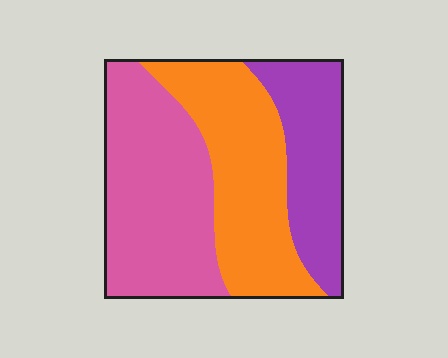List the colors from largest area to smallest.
From largest to smallest: pink, orange, purple.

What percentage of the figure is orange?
Orange covers about 35% of the figure.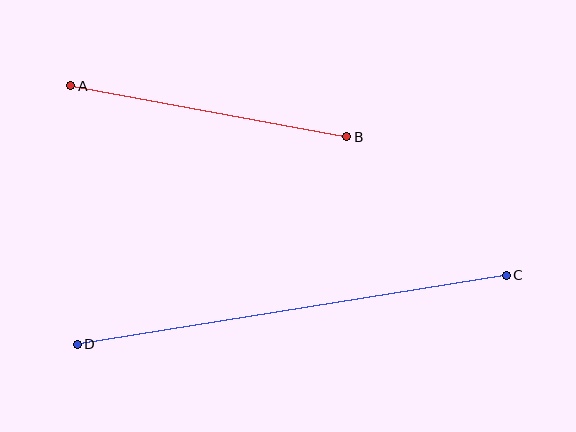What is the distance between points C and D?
The distance is approximately 435 pixels.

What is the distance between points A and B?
The distance is approximately 281 pixels.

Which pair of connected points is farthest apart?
Points C and D are farthest apart.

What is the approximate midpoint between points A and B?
The midpoint is at approximately (209, 111) pixels.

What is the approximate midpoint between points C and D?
The midpoint is at approximately (292, 310) pixels.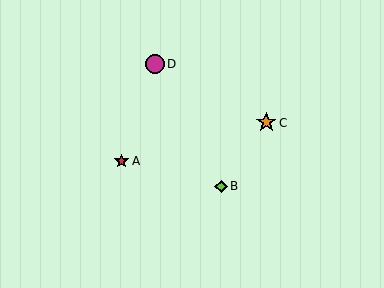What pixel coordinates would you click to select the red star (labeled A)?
Click at (122, 161) to select the red star A.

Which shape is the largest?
The orange star (labeled C) is the largest.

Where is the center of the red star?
The center of the red star is at (122, 161).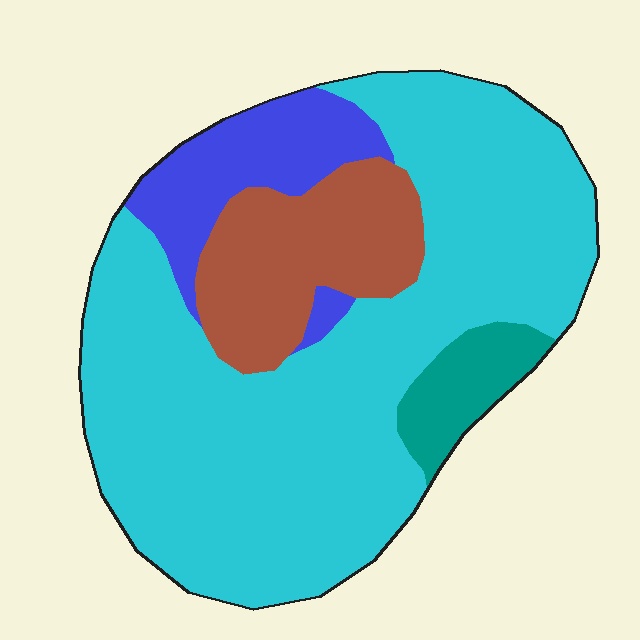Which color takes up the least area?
Teal, at roughly 5%.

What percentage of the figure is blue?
Blue takes up less than a sixth of the figure.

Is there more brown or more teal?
Brown.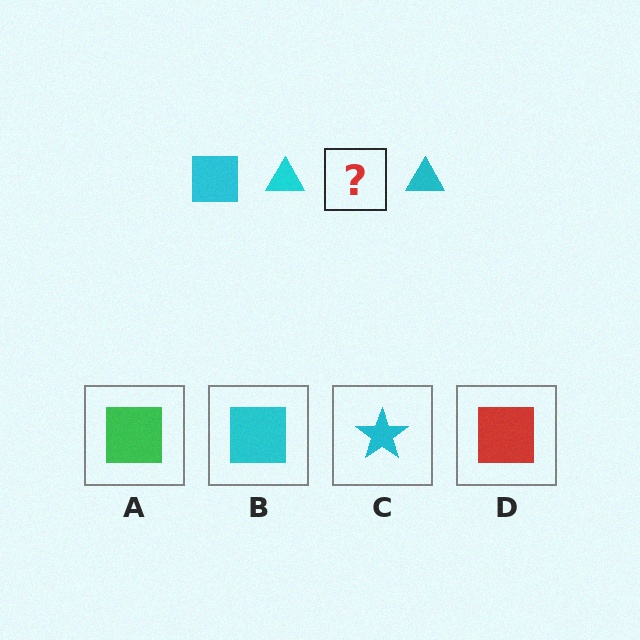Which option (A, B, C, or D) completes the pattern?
B.